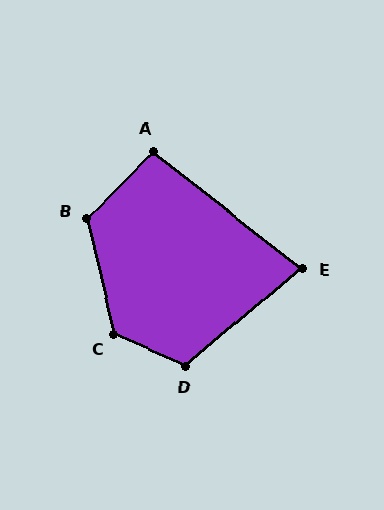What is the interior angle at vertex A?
Approximately 96 degrees (obtuse).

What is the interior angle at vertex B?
Approximately 123 degrees (obtuse).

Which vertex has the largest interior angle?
C, at approximately 127 degrees.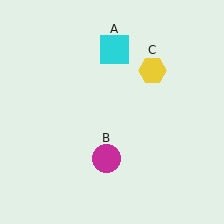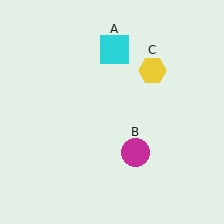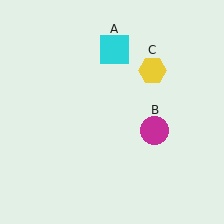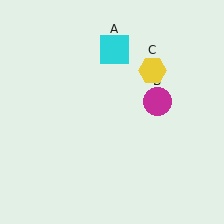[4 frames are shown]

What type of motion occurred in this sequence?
The magenta circle (object B) rotated counterclockwise around the center of the scene.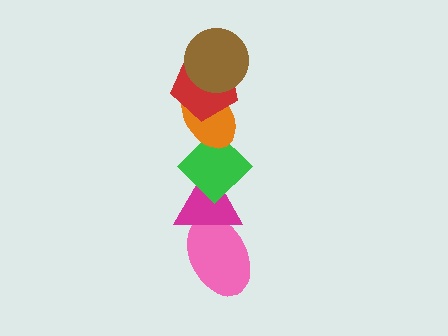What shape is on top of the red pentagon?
The brown circle is on top of the red pentagon.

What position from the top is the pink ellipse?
The pink ellipse is 6th from the top.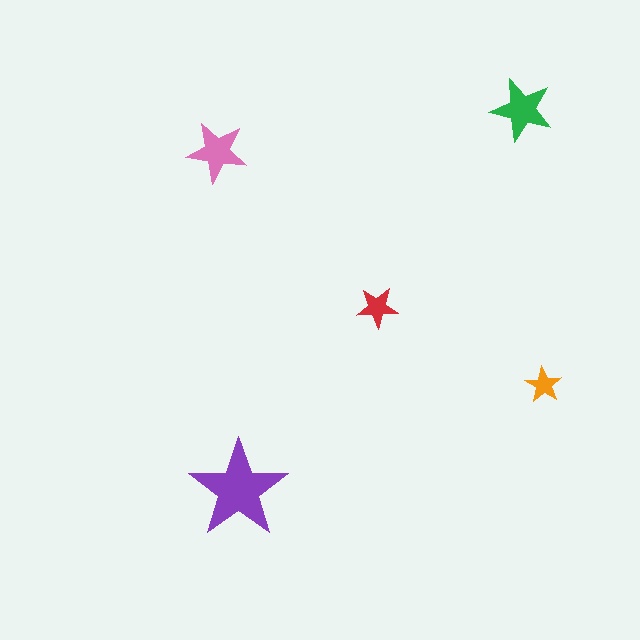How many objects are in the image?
There are 5 objects in the image.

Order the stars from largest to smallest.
the purple one, the green one, the pink one, the red one, the orange one.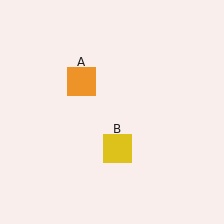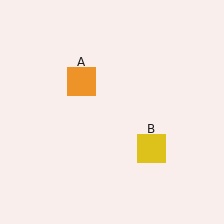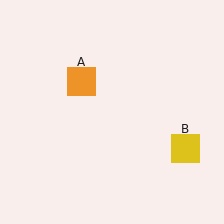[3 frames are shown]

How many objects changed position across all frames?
1 object changed position: yellow square (object B).